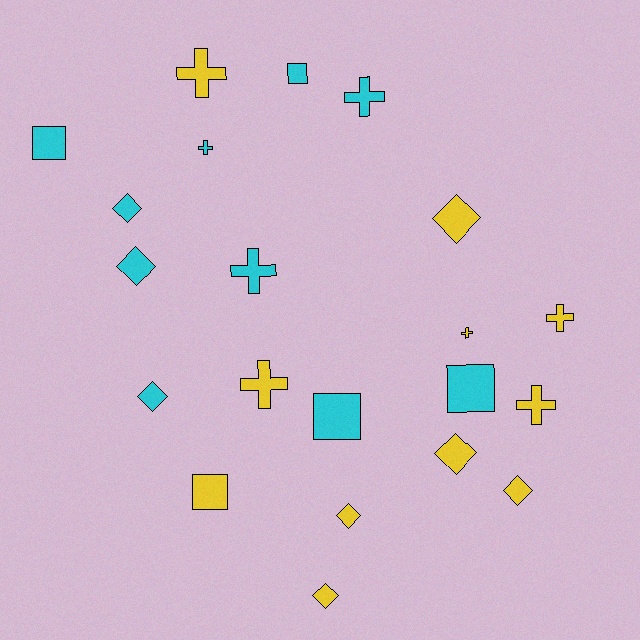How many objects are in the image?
There are 21 objects.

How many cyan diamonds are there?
There are 3 cyan diamonds.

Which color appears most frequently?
Yellow, with 11 objects.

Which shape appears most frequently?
Diamond, with 8 objects.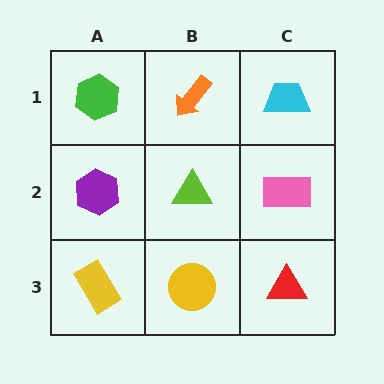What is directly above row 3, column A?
A purple hexagon.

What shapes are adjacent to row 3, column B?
A lime triangle (row 2, column B), a yellow rectangle (row 3, column A), a red triangle (row 3, column C).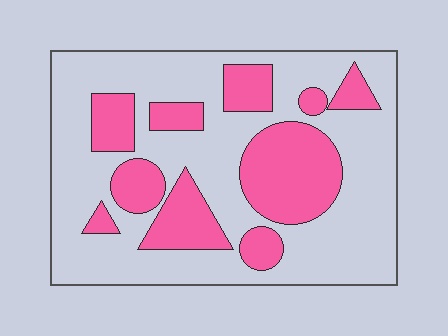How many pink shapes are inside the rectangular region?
10.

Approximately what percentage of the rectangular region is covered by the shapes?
Approximately 30%.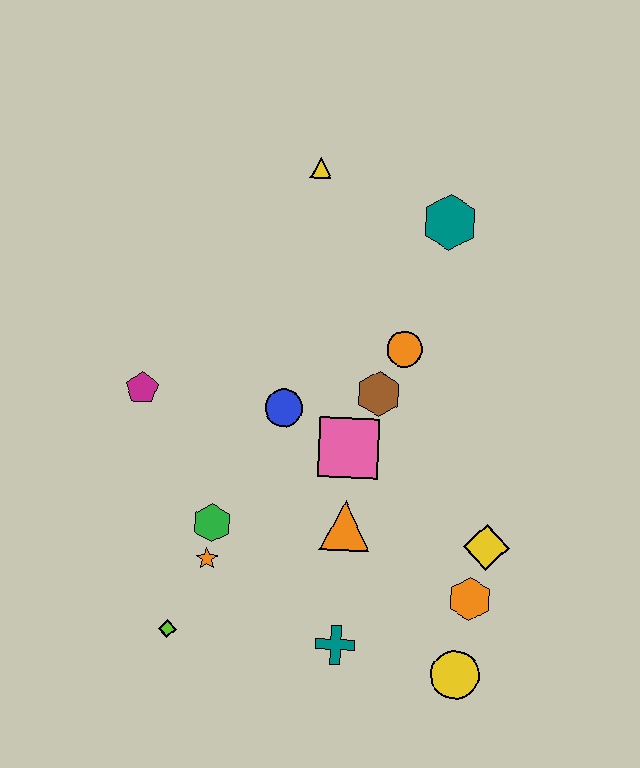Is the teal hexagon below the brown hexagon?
No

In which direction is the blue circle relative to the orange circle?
The blue circle is to the left of the orange circle.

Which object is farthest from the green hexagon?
The teal hexagon is farthest from the green hexagon.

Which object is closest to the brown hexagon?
The orange circle is closest to the brown hexagon.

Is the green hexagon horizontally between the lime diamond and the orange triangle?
Yes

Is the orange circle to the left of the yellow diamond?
Yes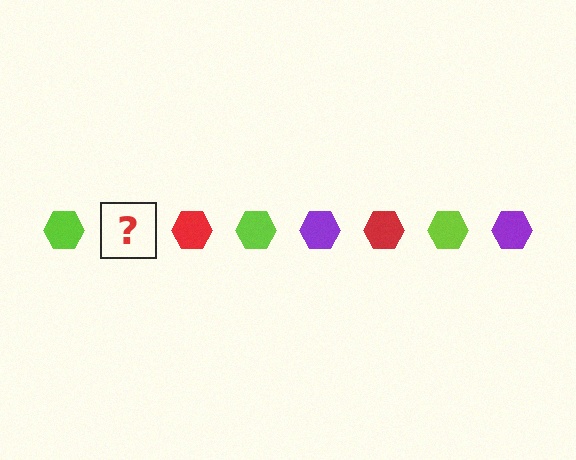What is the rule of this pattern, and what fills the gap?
The rule is that the pattern cycles through lime, purple, red hexagons. The gap should be filled with a purple hexagon.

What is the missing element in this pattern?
The missing element is a purple hexagon.